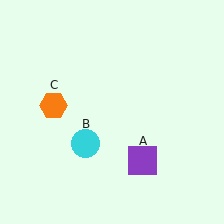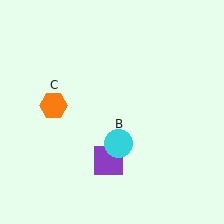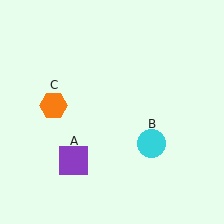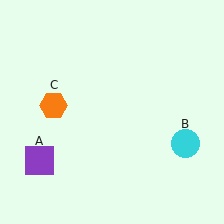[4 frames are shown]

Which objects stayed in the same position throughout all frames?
Orange hexagon (object C) remained stationary.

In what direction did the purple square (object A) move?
The purple square (object A) moved left.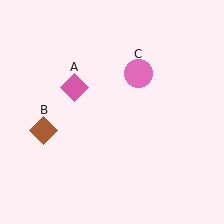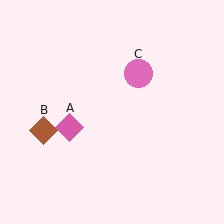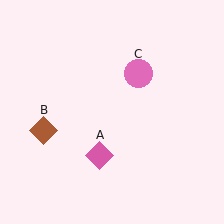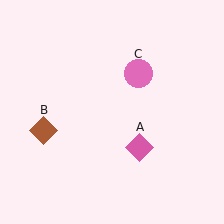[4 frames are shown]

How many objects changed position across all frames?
1 object changed position: pink diamond (object A).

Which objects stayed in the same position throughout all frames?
Brown diamond (object B) and pink circle (object C) remained stationary.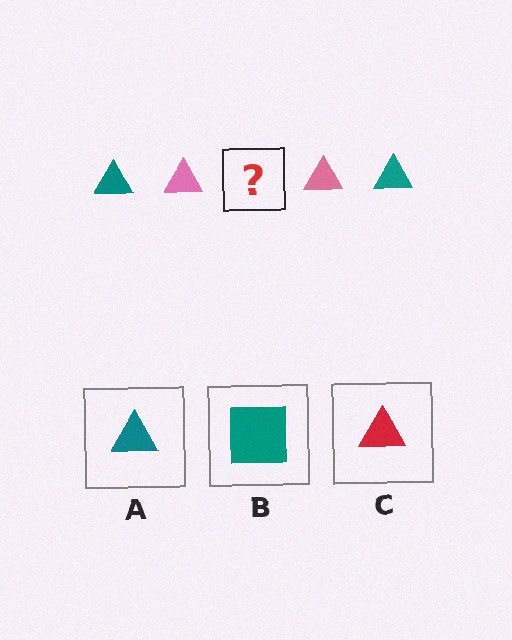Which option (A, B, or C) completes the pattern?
A.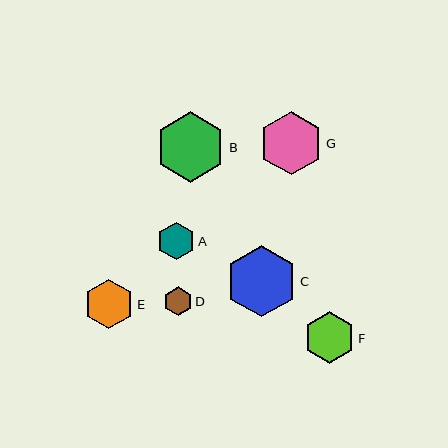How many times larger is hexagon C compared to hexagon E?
Hexagon C is approximately 1.4 times the size of hexagon E.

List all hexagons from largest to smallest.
From largest to smallest: C, B, G, F, E, A, D.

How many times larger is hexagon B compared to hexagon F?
Hexagon B is approximately 1.4 times the size of hexagon F.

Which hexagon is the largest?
Hexagon C is the largest with a size of approximately 71 pixels.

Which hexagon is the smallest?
Hexagon D is the smallest with a size of approximately 29 pixels.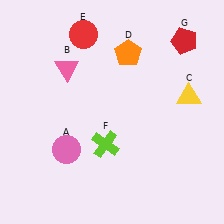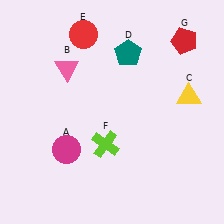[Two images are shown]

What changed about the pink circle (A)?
In Image 1, A is pink. In Image 2, it changed to magenta.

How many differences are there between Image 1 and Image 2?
There are 2 differences between the two images.